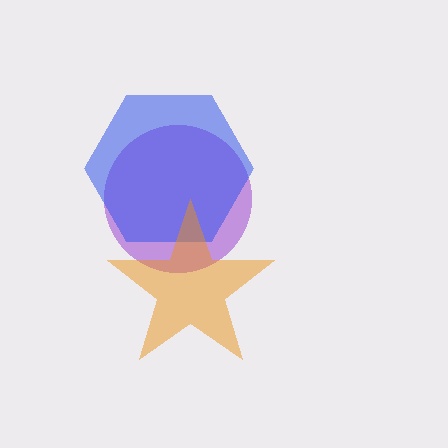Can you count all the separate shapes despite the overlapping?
Yes, there are 3 separate shapes.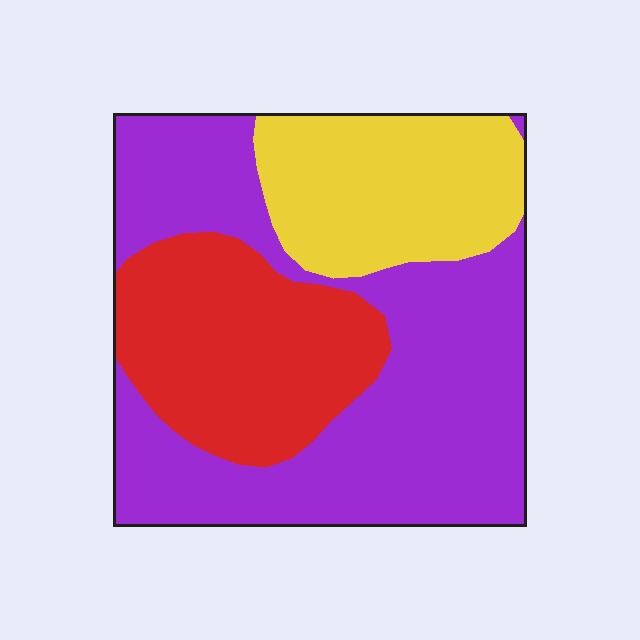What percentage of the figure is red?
Red takes up between a sixth and a third of the figure.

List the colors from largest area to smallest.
From largest to smallest: purple, red, yellow.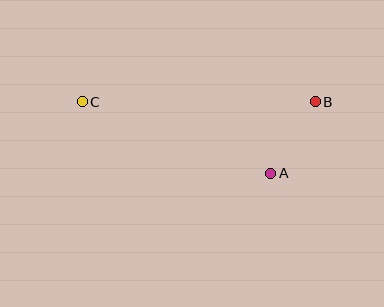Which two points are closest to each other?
Points A and B are closest to each other.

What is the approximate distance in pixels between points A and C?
The distance between A and C is approximately 201 pixels.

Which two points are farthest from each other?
Points B and C are farthest from each other.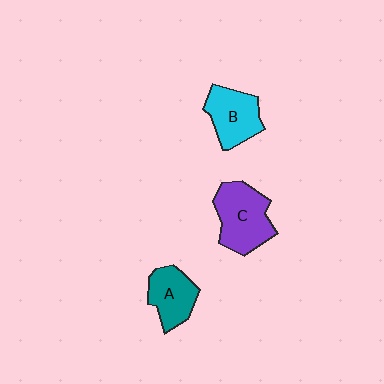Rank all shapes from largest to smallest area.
From largest to smallest: C (purple), B (cyan), A (teal).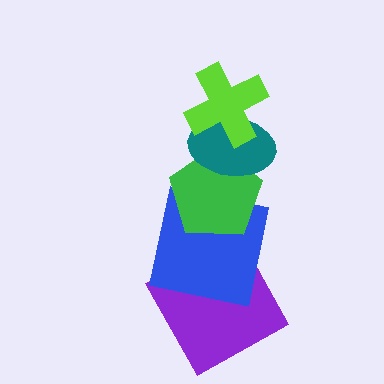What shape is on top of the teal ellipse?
The lime cross is on top of the teal ellipse.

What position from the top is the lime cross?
The lime cross is 1st from the top.